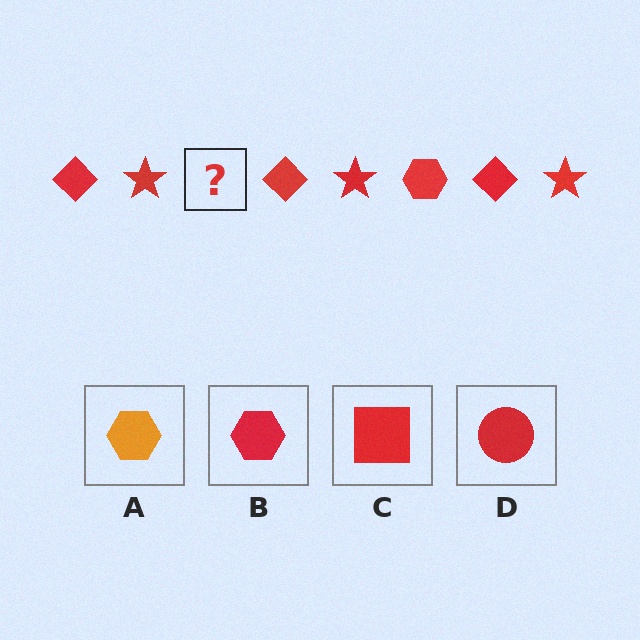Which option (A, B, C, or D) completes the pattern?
B.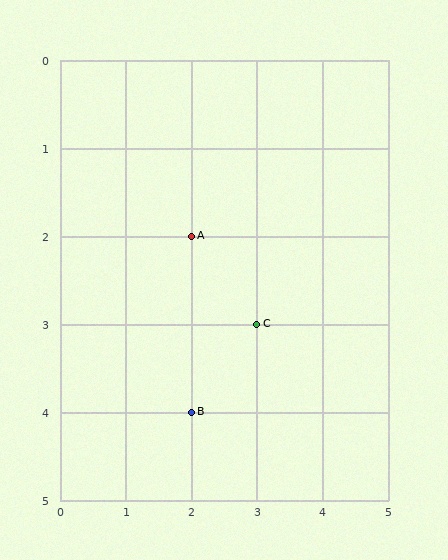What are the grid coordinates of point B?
Point B is at grid coordinates (2, 4).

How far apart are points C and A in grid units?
Points C and A are 1 column and 1 row apart (about 1.4 grid units diagonally).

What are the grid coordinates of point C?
Point C is at grid coordinates (3, 3).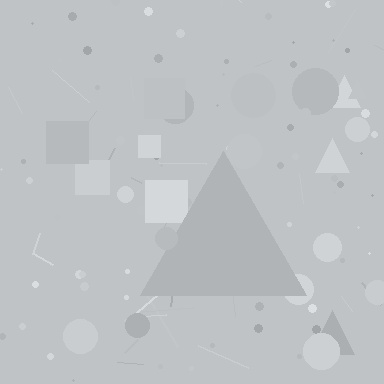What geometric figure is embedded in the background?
A triangle is embedded in the background.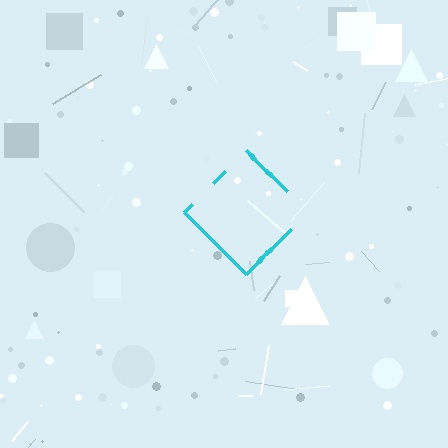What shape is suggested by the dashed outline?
The dashed outline suggests a diamond.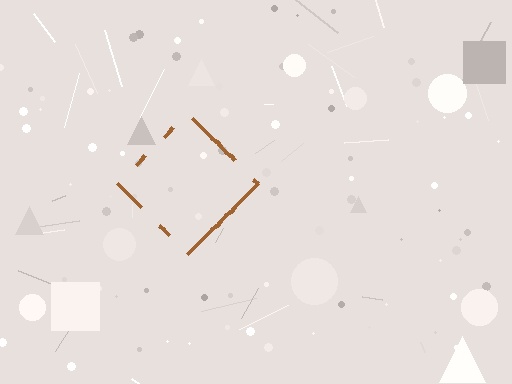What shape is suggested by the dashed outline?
The dashed outline suggests a diamond.